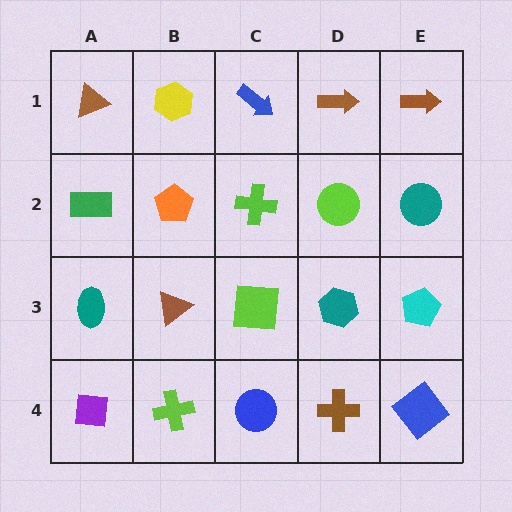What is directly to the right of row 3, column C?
A teal hexagon.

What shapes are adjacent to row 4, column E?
A cyan pentagon (row 3, column E), a brown cross (row 4, column D).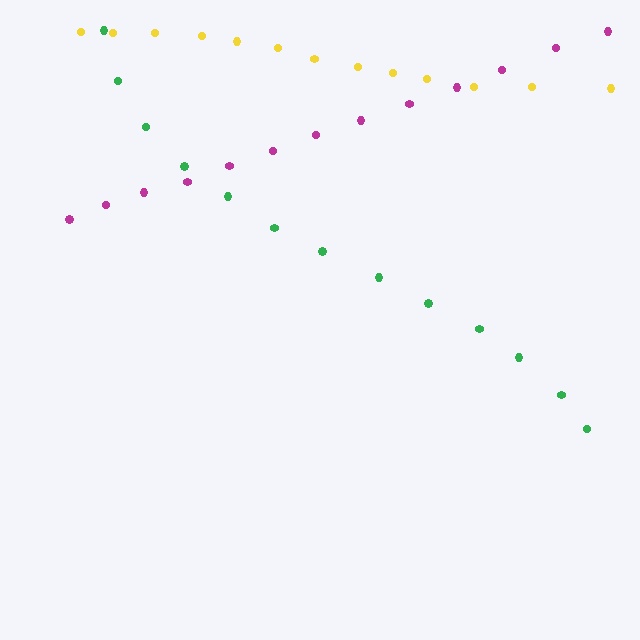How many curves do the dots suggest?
There are 3 distinct paths.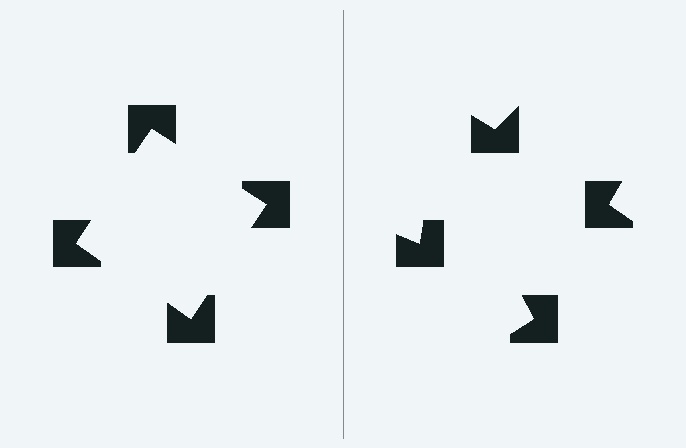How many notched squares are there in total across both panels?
8 — 4 on each side.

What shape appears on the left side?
An illusory square.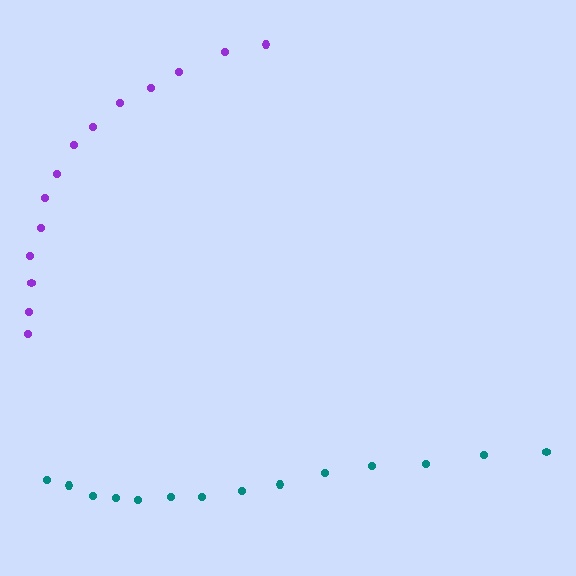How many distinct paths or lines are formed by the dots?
There are 2 distinct paths.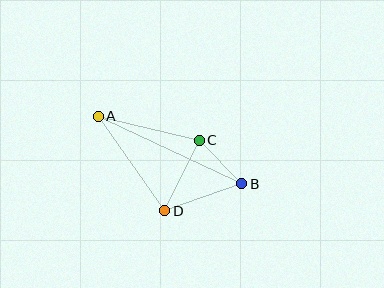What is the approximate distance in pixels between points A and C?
The distance between A and C is approximately 104 pixels.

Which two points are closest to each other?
Points B and C are closest to each other.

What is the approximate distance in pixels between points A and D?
The distance between A and D is approximately 116 pixels.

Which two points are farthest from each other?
Points A and B are farthest from each other.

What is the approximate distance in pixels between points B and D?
The distance between B and D is approximately 82 pixels.